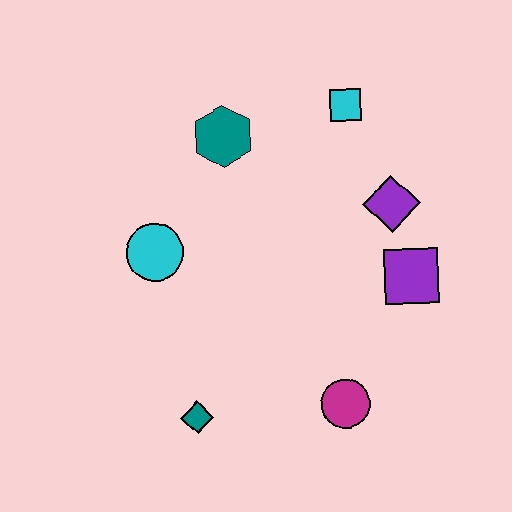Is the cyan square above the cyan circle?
Yes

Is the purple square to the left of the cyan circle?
No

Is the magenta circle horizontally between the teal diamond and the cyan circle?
No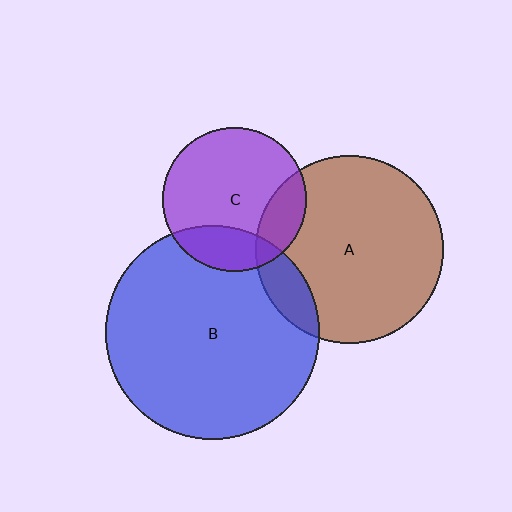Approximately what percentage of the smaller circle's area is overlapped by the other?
Approximately 20%.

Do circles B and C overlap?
Yes.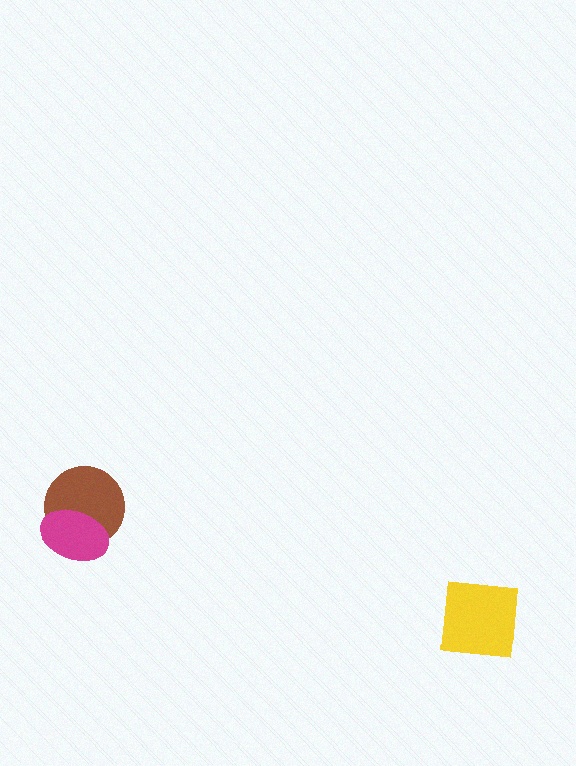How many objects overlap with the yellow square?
0 objects overlap with the yellow square.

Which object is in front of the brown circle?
The magenta ellipse is in front of the brown circle.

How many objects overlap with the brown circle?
1 object overlaps with the brown circle.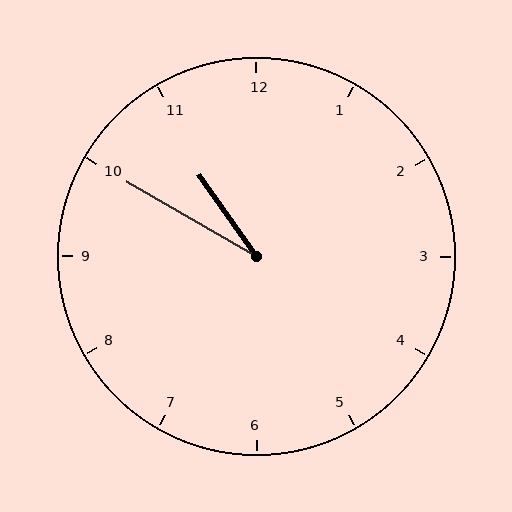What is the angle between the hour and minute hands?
Approximately 25 degrees.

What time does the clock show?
10:50.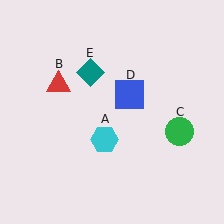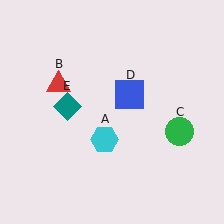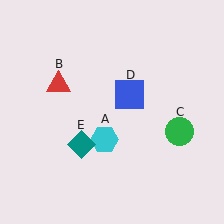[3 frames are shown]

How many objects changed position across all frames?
1 object changed position: teal diamond (object E).